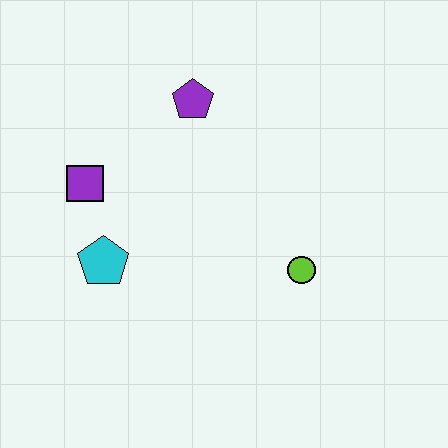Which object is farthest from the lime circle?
The purple square is farthest from the lime circle.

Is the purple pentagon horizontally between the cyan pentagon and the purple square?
No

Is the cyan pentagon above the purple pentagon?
No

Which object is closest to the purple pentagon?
The purple square is closest to the purple pentagon.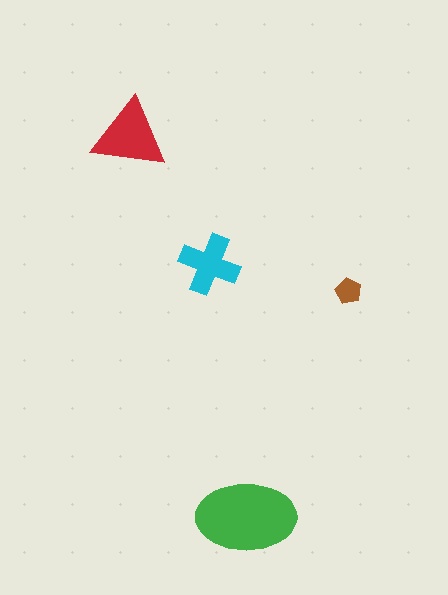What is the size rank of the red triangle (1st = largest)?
2nd.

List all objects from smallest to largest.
The brown pentagon, the cyan cross, the red triangle, the green ellipse.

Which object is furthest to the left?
The red triangle is leftmost.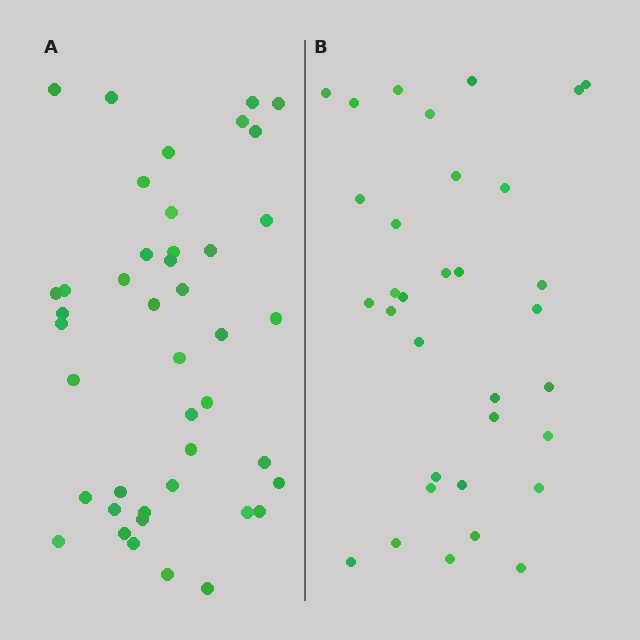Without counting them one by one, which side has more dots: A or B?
Region A (the left region) has more dots.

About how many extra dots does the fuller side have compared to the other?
Region A has roughly 10 or so more dots than region B.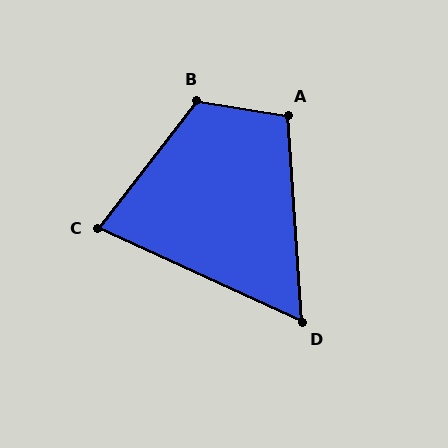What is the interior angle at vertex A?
Approximately 103 degrees (obtuse).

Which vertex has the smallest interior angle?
D, at approximately 61 degrees.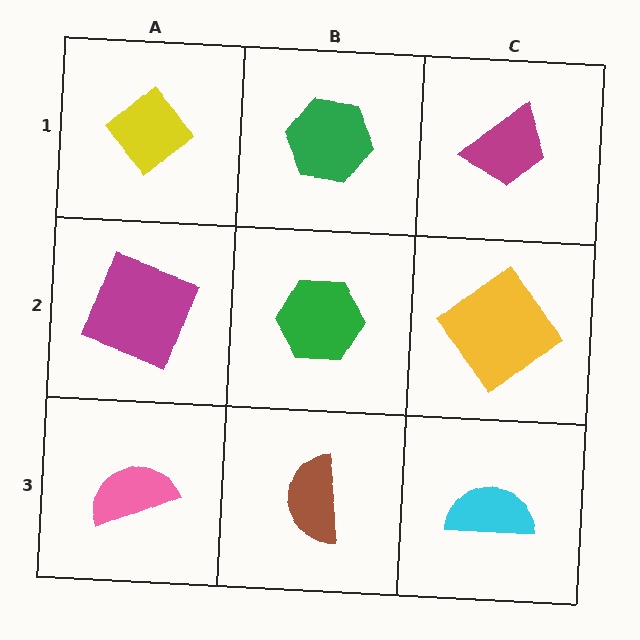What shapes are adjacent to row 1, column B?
A green hexagon (row 2, column B), a yellow diamond (row 1, column A), a magenta trapezoid (row 1, column C).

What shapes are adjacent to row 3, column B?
A green hexagon (row 2, column B), a pink semicircle (row 3, column A), a cyan semicircle (row 3, column C).